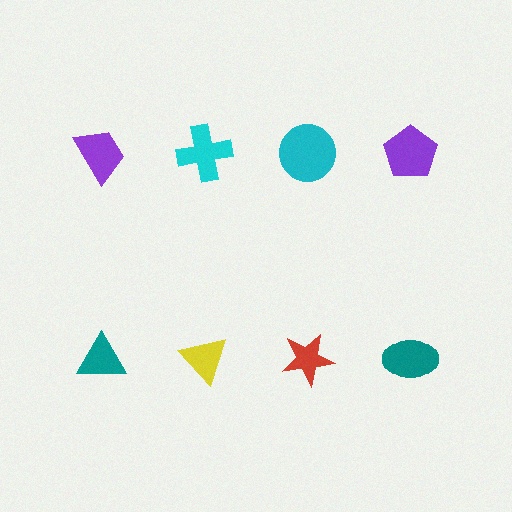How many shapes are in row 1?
4 shapes.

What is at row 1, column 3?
A cyan circle.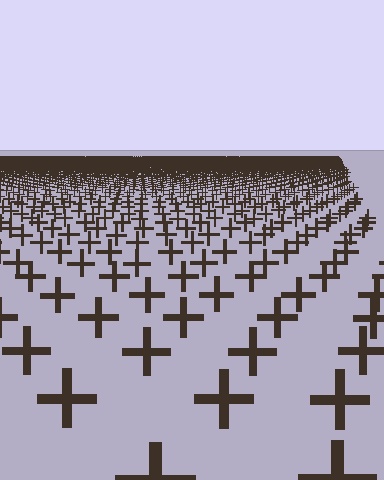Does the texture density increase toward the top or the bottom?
Density increases toward the top.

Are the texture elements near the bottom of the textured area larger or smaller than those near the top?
Larger. Near the bottom, elements are closer to the viewer and appear at a bigger on-screen size.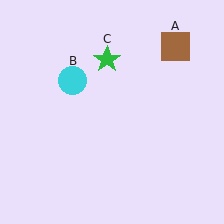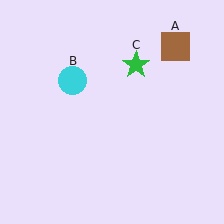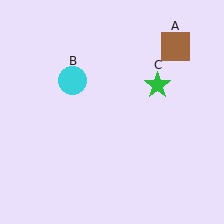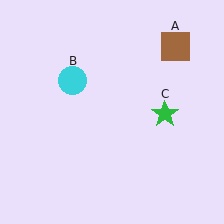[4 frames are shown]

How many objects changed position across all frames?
1 object changed position: green star (object C).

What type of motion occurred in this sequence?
The green star (object C) rotated clockwise around the center of the scene.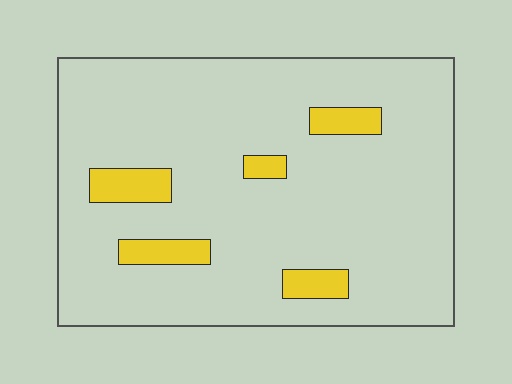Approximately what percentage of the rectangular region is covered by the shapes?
Approximately 10%.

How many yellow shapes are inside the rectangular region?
5.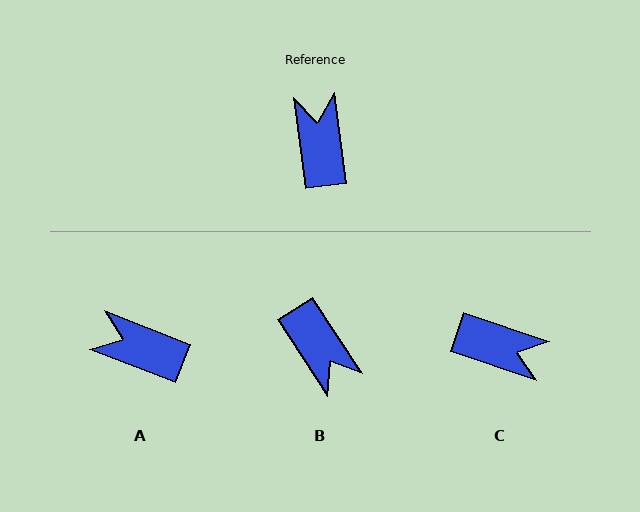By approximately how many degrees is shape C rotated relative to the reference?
Approximately 116 degrees clockwise.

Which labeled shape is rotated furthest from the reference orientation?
B, about 154 degrees away.